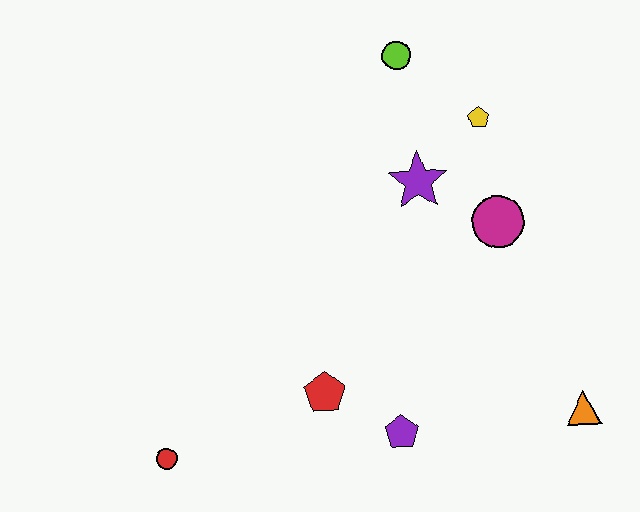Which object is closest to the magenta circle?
The purple star is closest to the magenta circle.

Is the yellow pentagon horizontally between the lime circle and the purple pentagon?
No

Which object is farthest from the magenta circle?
The red circle is farthest from the magenta circle.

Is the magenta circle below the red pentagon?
No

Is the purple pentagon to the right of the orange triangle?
No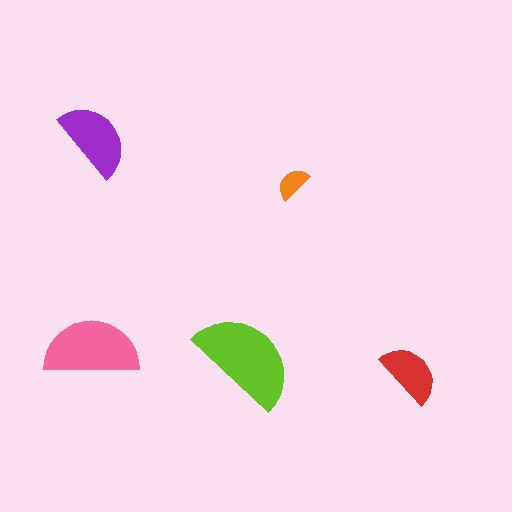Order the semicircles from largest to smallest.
the lime one, the pink one, the purple one, the red one, the orange one.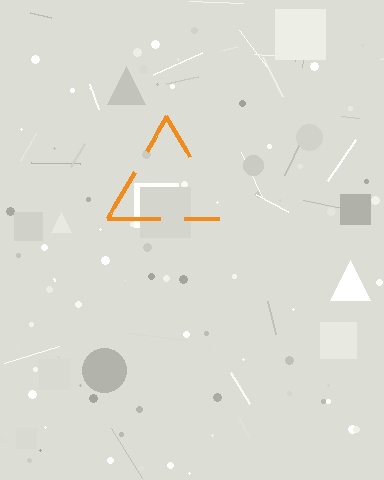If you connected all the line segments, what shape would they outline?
They would outline a triangle.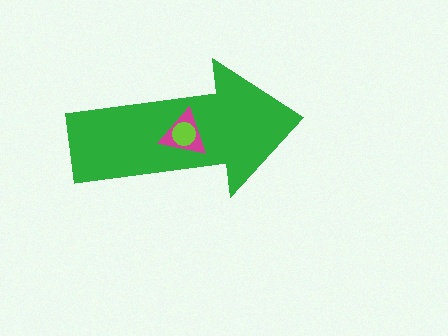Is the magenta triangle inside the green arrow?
Yes.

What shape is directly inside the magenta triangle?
The lime circle.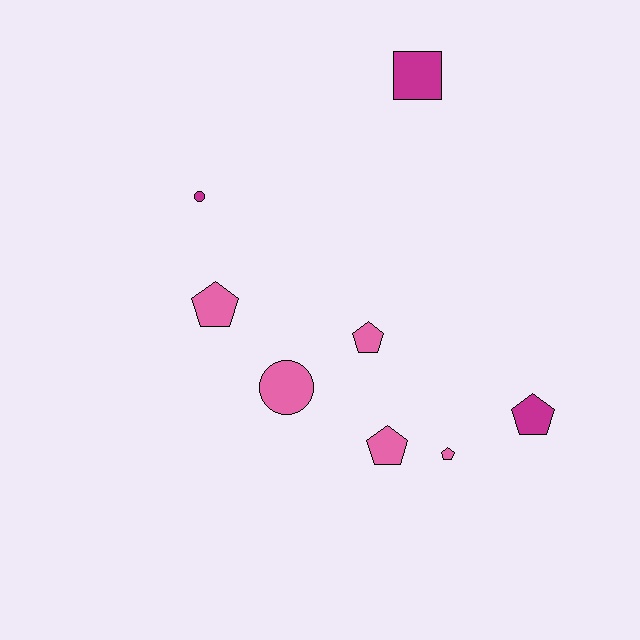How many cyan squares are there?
There are no cyan squares.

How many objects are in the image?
There are 8 objects.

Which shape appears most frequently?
Pentagon, with 5 objects.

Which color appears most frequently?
Pink, with 5 objects.